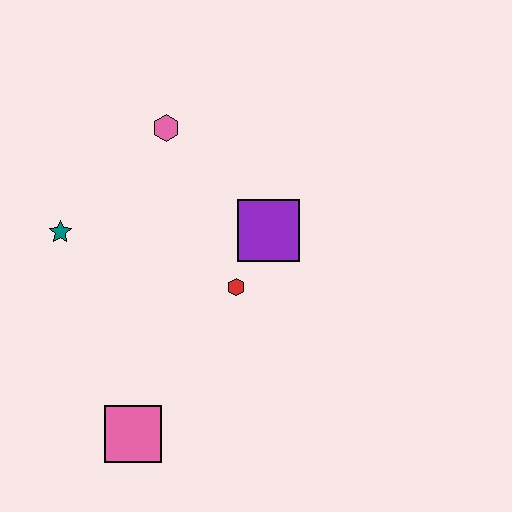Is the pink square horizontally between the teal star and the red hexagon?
Yes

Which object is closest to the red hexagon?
The purple square is closest to the red hexagon.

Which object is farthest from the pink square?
The pink hexagon is farthest from the pink square.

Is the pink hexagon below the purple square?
No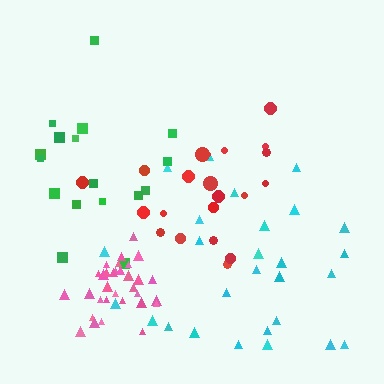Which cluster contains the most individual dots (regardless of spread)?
Pink (32).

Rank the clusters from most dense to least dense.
pink, red, green, cyan.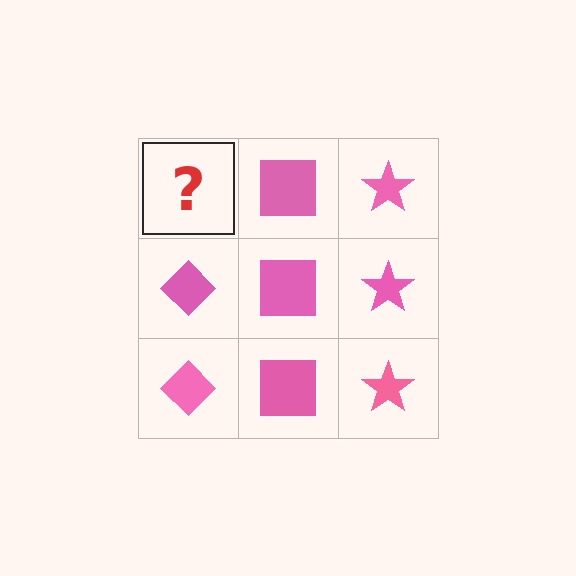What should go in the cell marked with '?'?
The missing cell should contain a pink diamond.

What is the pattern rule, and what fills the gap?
The rule is that each column has a consistent shape. The gap should be filled with a pink diamond.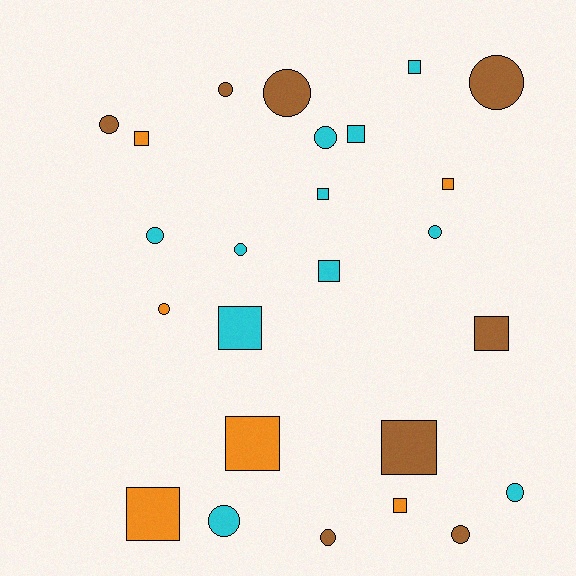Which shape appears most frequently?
Circle, with 13 objects.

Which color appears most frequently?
Cyan, with 11 objects.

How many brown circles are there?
There are 6 brown circles.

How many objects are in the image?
There are 25 objects.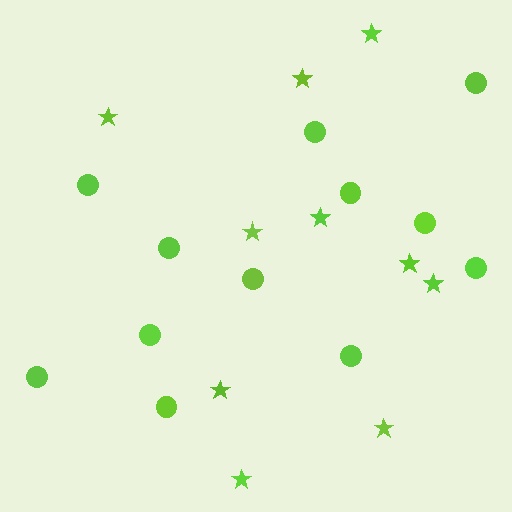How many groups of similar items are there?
There are 2 groups: one group of stars (10) and one group of circles (12).